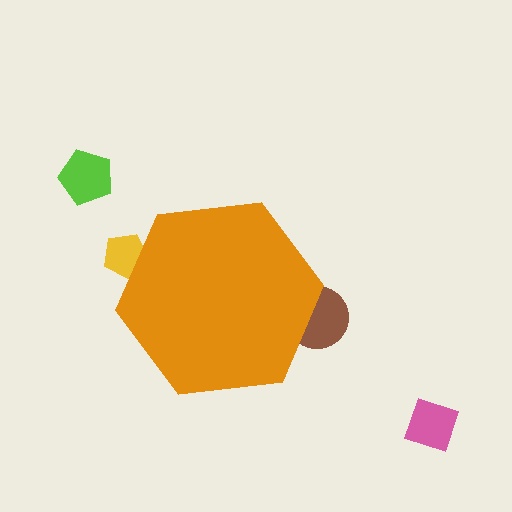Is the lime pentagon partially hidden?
No, the lime pentagon is fully visible.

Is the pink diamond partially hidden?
No, the pink diamond is fully visible.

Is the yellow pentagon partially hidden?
Yes, the yellow pentagon is partially hidden behind the orange hexagon.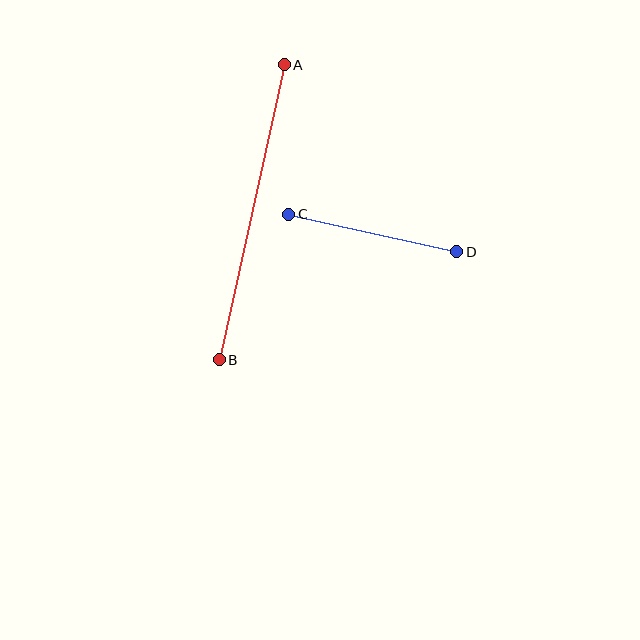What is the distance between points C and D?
The distance is approximately 172 pixels.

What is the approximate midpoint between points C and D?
The midpoint is at approximately (373, 233) pixels.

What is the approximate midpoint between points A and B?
The midpoint is at approximately (252, 212) pixels.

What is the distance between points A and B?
The distance is approximately 302 pixels.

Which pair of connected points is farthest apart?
Points A and B are farthest apart.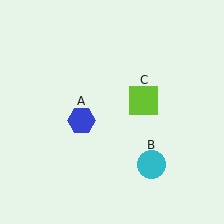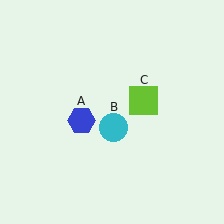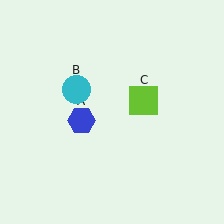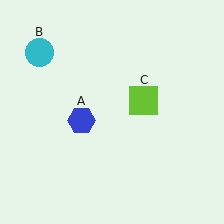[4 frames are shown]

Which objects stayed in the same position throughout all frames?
Blue hexagon (object A) and lime square (object C) remained stationary.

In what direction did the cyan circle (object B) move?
The cyan circle (object B) moved up and to the left.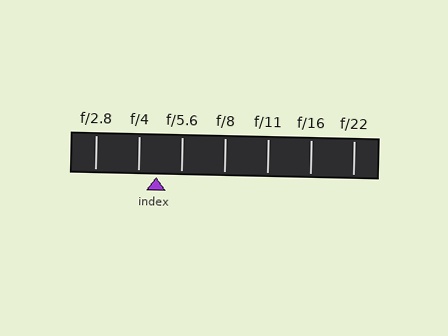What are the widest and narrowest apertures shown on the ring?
The widest aperture shown is f/2.8 and the narrowest is f/22.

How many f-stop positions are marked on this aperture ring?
There are 7 f-stop positions marked.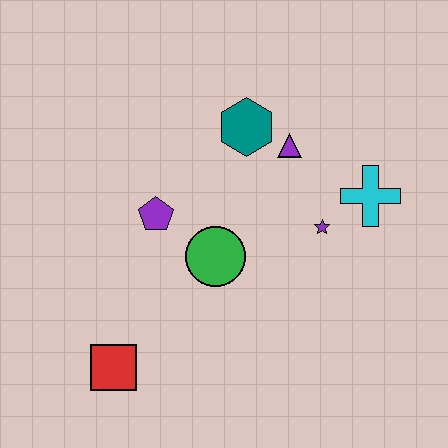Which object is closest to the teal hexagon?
The purple triangle is closest to the teal hexagon.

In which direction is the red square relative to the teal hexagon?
The red square is below the teal hexagon.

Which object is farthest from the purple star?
The red square is farthest from the purple star.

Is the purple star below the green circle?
No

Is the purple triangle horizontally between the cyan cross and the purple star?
No